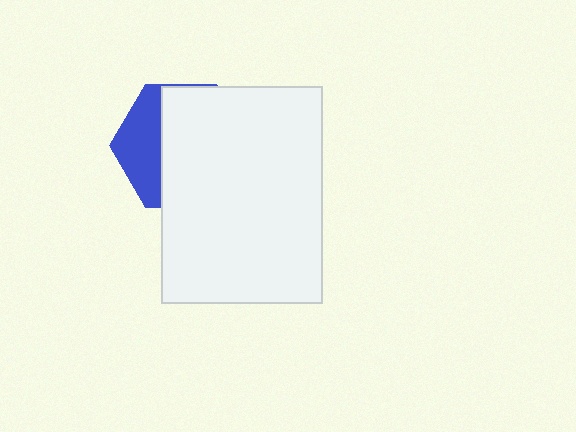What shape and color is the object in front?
The object in front is a white rectangle.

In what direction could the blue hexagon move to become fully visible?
The blue hexagon could move left. That would shift it out from behind the white rectangle entirely.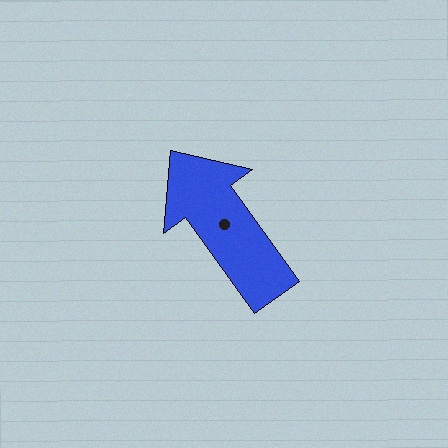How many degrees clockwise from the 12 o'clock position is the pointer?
Approximately 324 degrees.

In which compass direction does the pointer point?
Northwest.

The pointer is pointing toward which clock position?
Roughly 11 o'clock.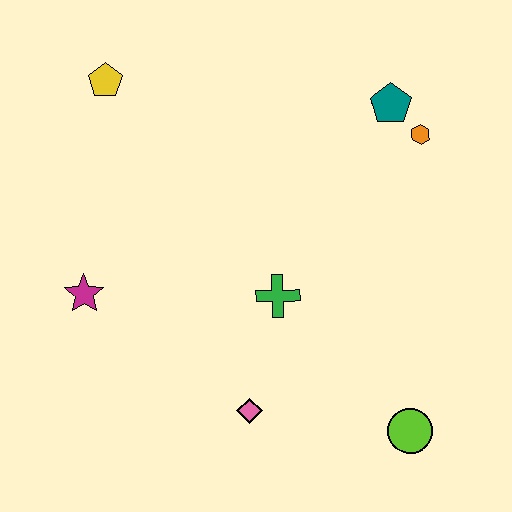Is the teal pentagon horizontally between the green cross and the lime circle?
Yes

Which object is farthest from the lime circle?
The yellow pentagon is farthest from the lime circle.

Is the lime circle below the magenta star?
Yes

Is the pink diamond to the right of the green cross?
No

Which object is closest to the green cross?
The pink diamond is closest to the green cross.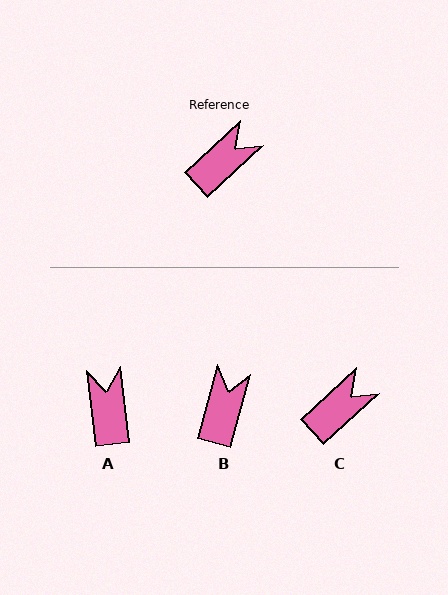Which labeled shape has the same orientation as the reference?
C.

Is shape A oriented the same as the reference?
No, it is off by about 54 degrees.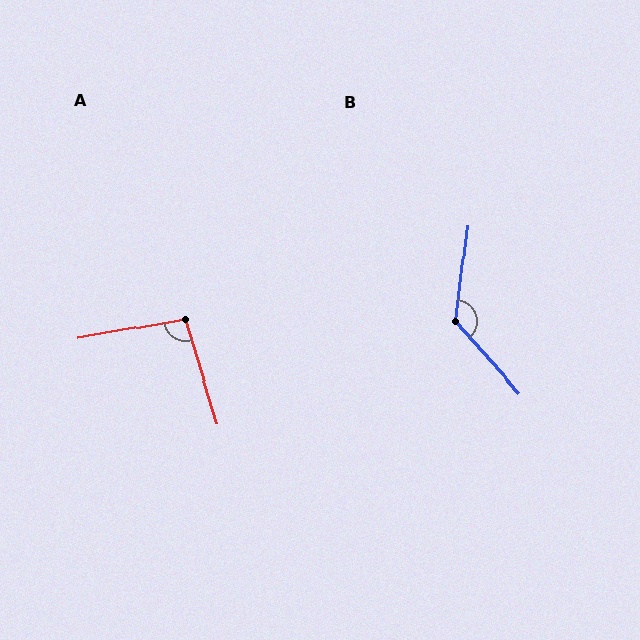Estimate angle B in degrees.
Approximately 131 degrees.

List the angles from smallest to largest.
A (97°), B (131°).